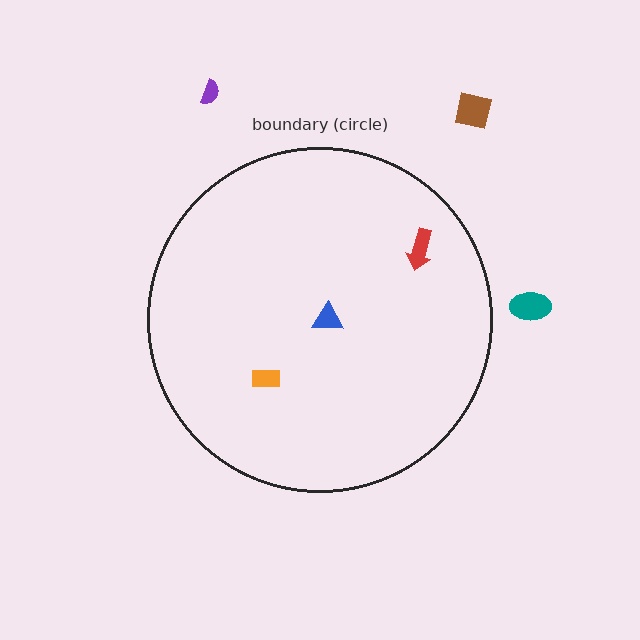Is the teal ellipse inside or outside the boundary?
Outside.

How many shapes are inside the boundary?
3 inside, 3 outside.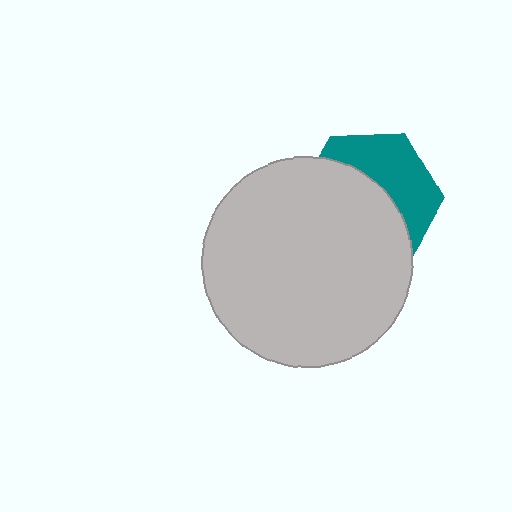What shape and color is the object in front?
The object in front is a light gray circle.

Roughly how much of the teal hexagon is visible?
A small part of it is visible (roughly 40%).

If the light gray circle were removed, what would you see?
You would see the complete teal hexagon.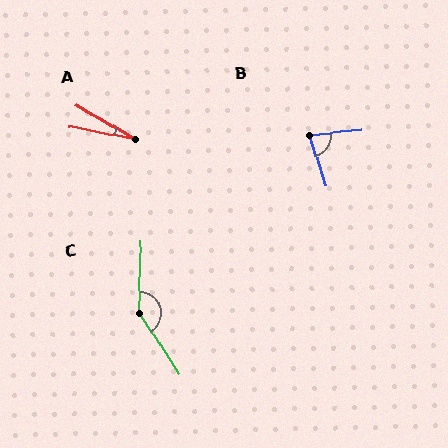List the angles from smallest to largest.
A (19°), B (78°), C (146°).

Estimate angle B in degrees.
Approximately 78 degrees.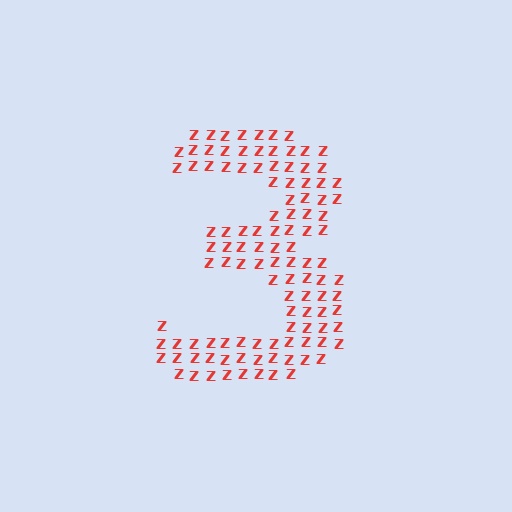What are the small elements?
The small elements are letter Z's.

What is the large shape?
The large shape is the digit 3.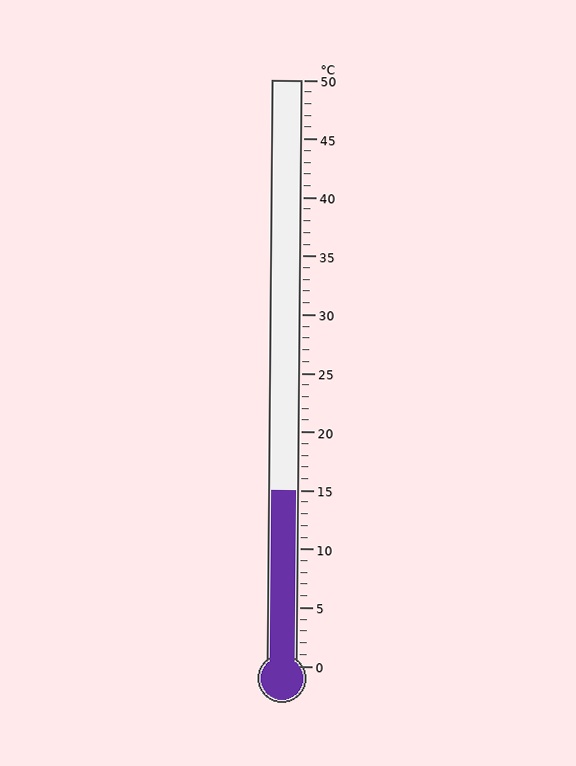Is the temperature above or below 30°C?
The temperature is below 30°C.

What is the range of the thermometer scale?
The thermometer scale ranges from 0°C to 50°C.